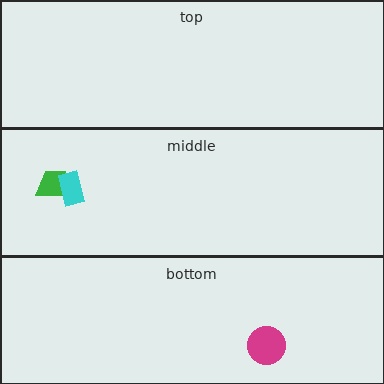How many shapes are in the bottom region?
1.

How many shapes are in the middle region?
2.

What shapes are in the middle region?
The green trapezoid, the cyan rectangle.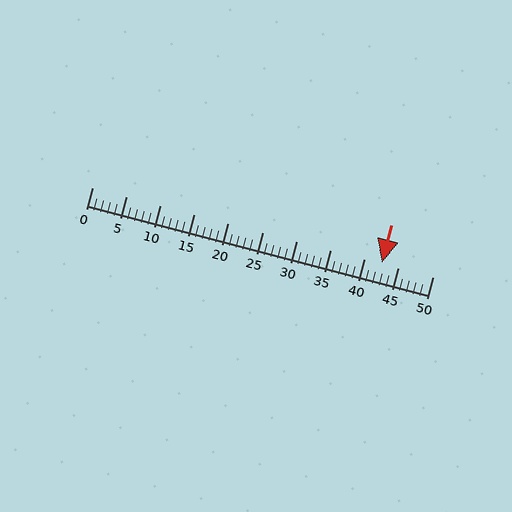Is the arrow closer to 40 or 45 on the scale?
The arrow is closer to 45.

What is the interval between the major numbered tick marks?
The major tick marks are spaced 5 units apart.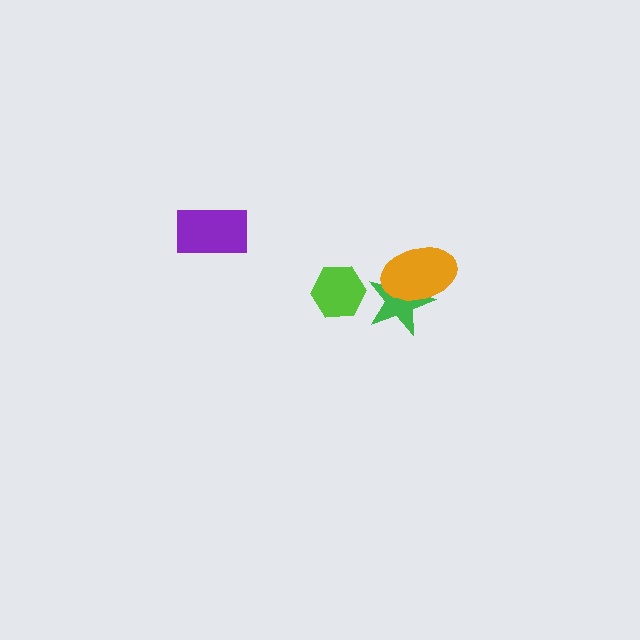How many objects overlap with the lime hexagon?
0 objects overlap with the lime hexagon.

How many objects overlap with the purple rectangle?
0 objects overlap with the purple rectangle.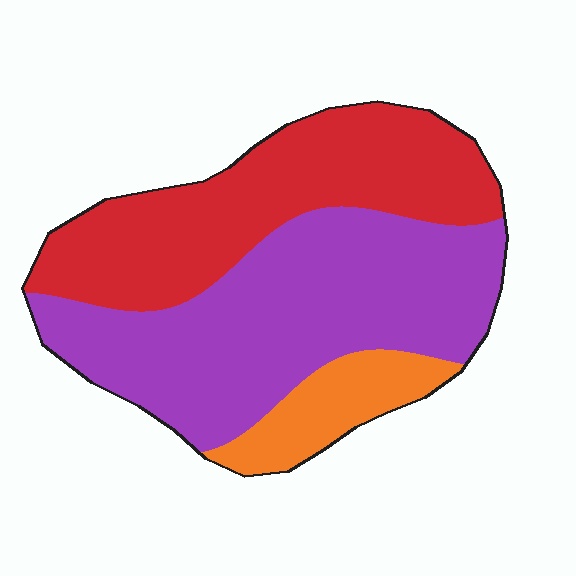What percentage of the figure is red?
Red takes up about three eighths (3/8) of the figure.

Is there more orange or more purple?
Purple.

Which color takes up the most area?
Purple, at roughly 50%.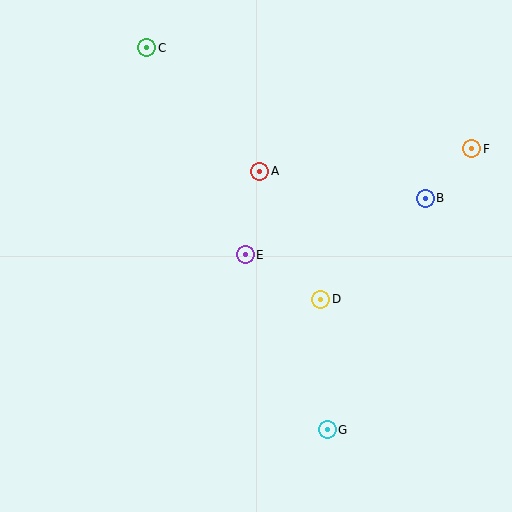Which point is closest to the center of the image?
Point E at (245, 255) is closest to the center.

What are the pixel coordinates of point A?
Point A is at (260, 171).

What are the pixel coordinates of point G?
Point G is at (327, 430).